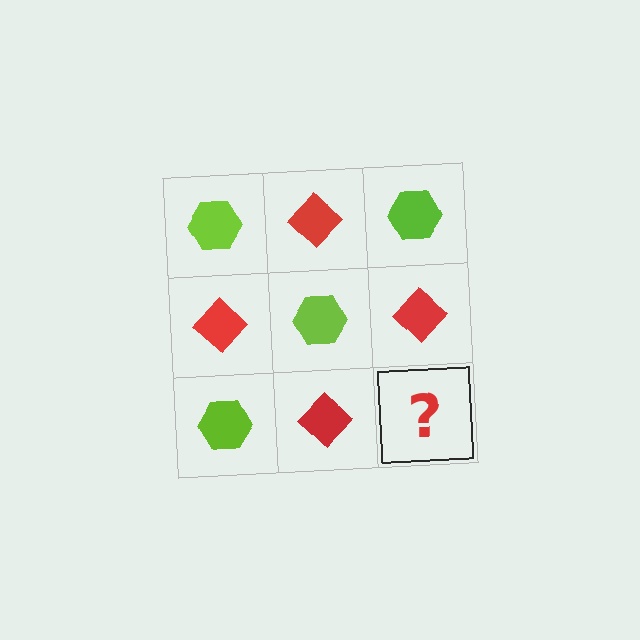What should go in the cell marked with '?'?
The missing cell should contain a lime hexagon.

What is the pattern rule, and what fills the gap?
The rule is that it alternates lime hexagon and red diamond in a checkerboard pattern. The gap should be filled with a lime hexagon.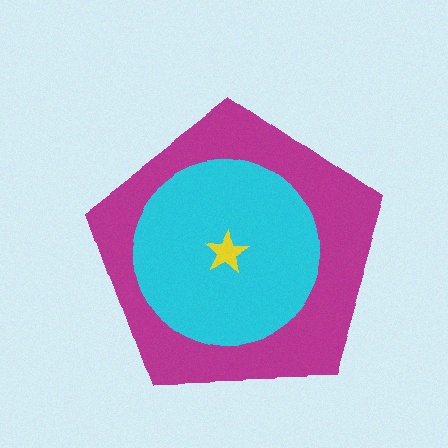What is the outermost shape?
The magenta pentagon.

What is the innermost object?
The yellow star.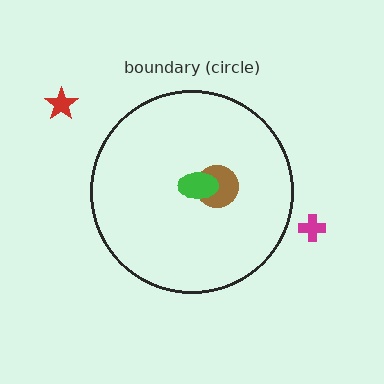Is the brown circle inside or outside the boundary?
Inside.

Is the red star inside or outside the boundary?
Outside.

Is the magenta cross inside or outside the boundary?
Outside.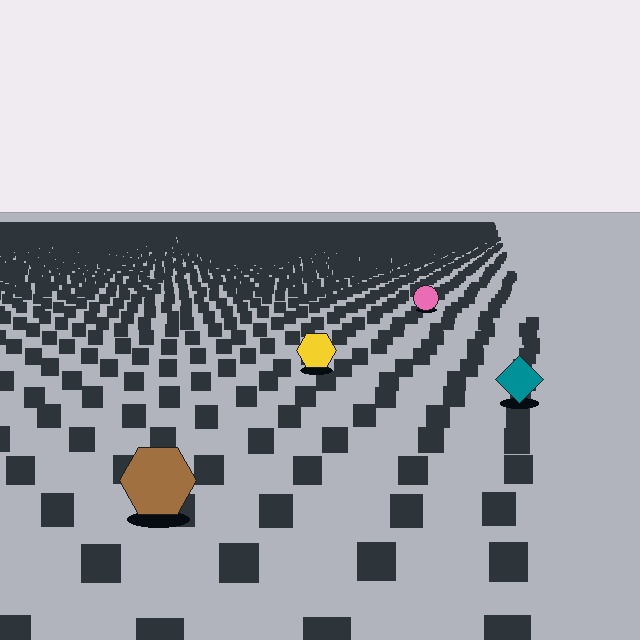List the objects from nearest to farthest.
From nearest to farthest: the brown hexagon, the teal diamond, the yellow hexagon, the pink circle.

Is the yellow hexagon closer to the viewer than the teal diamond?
No. The teal diamond is closer — you can tell from the texture gradient: the ground texture is coarser near it.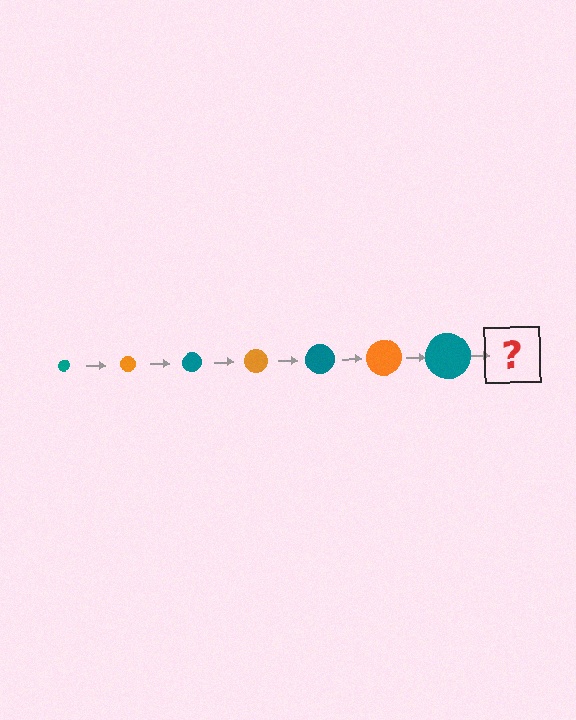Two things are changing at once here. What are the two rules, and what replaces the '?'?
The two rules are that the circle grows larger each step and the color cycles through teal and orange. The '?' should be an orange circle, larger than the previous one.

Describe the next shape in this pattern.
It should be an orange circle, larger than the previous one.